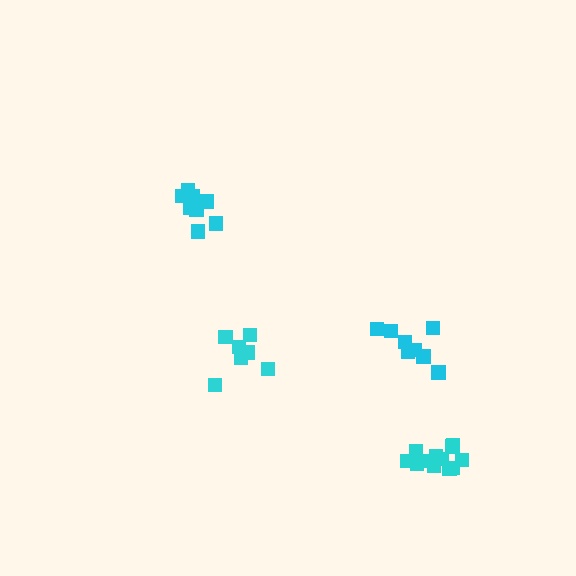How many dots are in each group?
Group 1: 9 dots, Group 2: 8 dots, Group 3: 7 dots, Group 4: 13 dots (37 total).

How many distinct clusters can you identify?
There are 4 distinct clusters.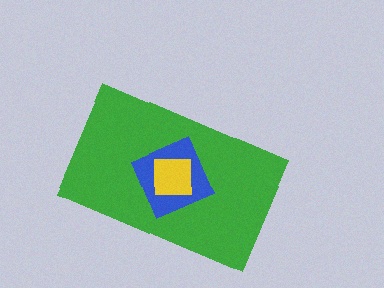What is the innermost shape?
The yellow square.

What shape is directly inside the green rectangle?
The blue diamond.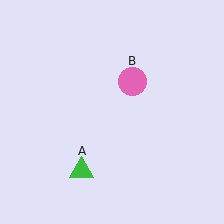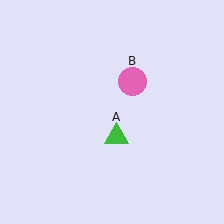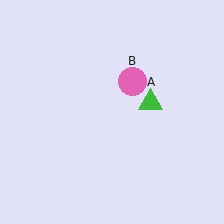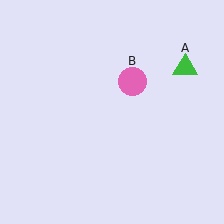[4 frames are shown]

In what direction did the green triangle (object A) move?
The green triangle (object A) moved up and to the right.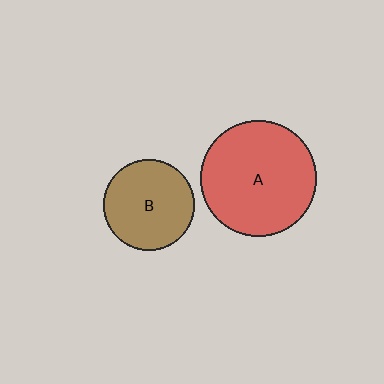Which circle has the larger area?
Circle A (red).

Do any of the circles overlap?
No, none of the circles overlap.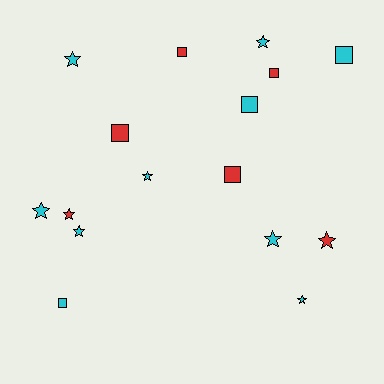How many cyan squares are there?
There are 3 cyan squares.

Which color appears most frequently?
Cyan, with 10 objects.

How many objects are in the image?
There are 16 objects.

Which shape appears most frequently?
Star, with 9 objects.